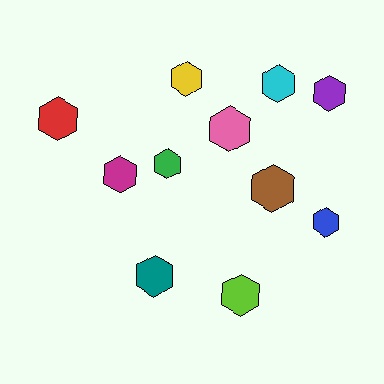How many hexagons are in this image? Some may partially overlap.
There are 11 hexagons.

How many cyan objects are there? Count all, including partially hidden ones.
There is 1 cyan object.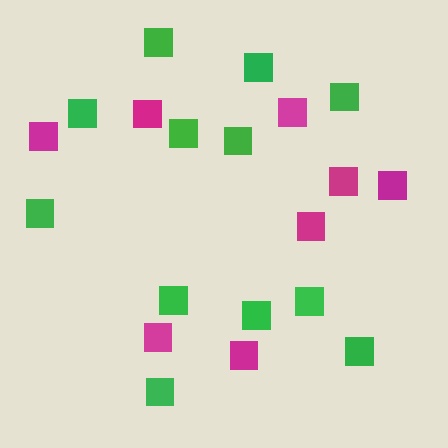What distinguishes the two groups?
There are 2 groups: one group of magenta squares (8) and one group of green squares (12).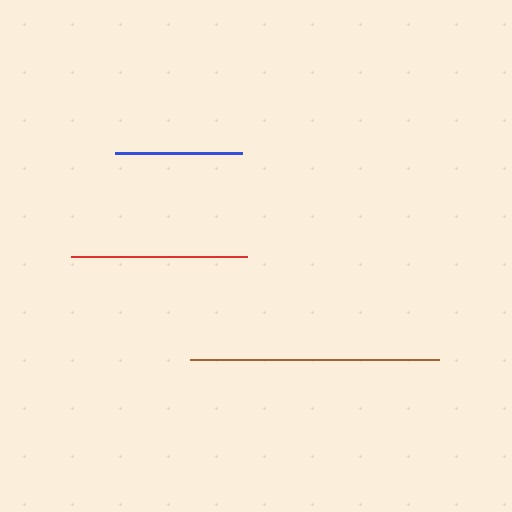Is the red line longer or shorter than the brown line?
The brown line is longer than the red line.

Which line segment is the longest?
The brown line is the longest at approximately 250 pixels.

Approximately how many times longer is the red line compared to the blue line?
The red line is approximately 1.4 times the length of the blue line.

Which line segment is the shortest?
The blue line is the shortest at approximately 127 pixels.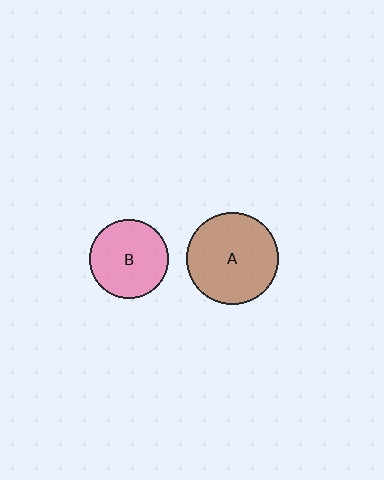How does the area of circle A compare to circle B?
Approximately 1.4 times.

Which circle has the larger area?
Circle A (brown).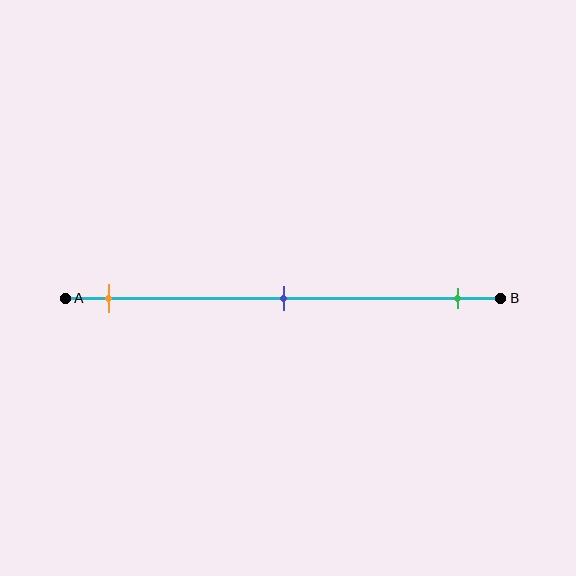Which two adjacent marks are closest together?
The orange and blue marks are the closest adjacent pair.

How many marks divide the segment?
There are 3 marks dividing the segment.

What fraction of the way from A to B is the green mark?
The green mark is approximately 90% (0.9) of the way from A to B.